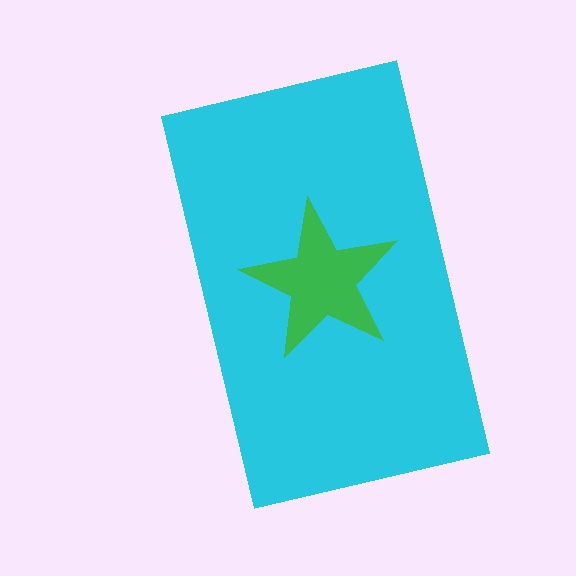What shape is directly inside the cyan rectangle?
The green star.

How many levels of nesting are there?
2.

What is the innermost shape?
The green star.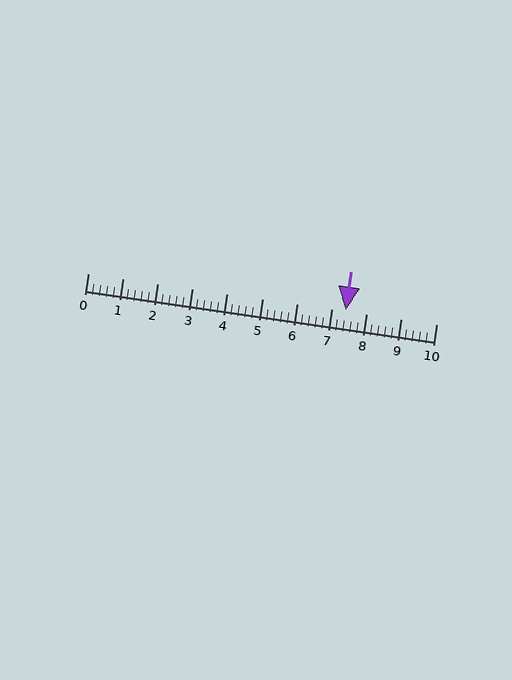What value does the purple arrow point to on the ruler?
The purple arrow points to approximately 7.4.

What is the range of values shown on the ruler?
The ruler shows values from 0 to 10.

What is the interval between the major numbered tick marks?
The major tick marks are spaced 1 units apart.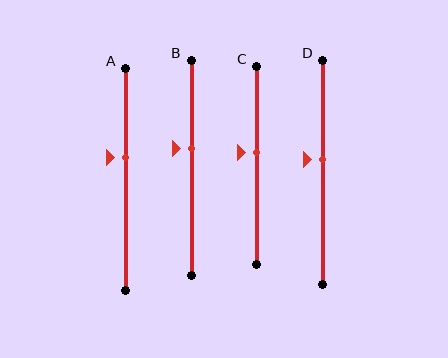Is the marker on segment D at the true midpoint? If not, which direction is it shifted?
No, the marker on segment D is shifted upward by about 6% of the segment length.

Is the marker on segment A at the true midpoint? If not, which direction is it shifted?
No, the marker on segment A is shifted upward by about 10% of the segment length.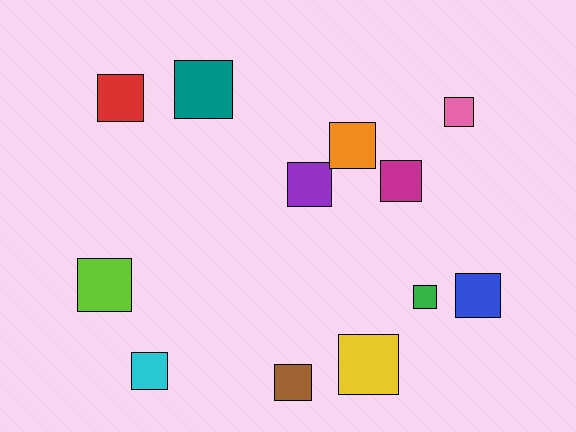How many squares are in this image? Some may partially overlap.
There are 12 squares.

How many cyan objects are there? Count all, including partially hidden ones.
There is 1 cyan object.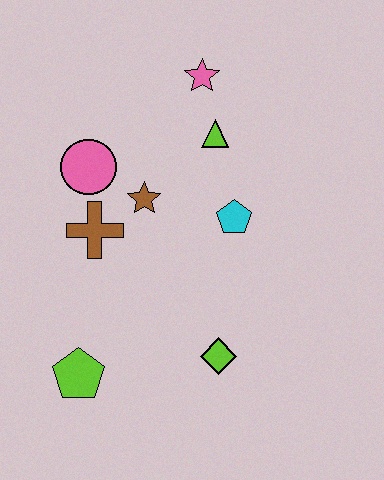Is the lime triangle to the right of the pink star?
Yes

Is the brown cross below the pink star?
Yes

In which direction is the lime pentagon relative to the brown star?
The lime pentagon is below the brown star.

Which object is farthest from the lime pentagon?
The pink star is farthest from the lime pentagon.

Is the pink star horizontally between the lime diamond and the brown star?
Yes